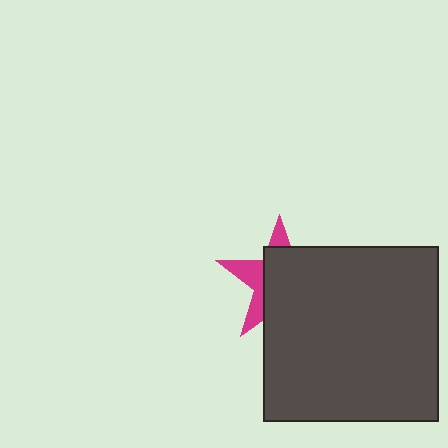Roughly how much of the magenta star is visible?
A small part of it is visible (roughly 33%).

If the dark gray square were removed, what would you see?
You would see the complete magenta star.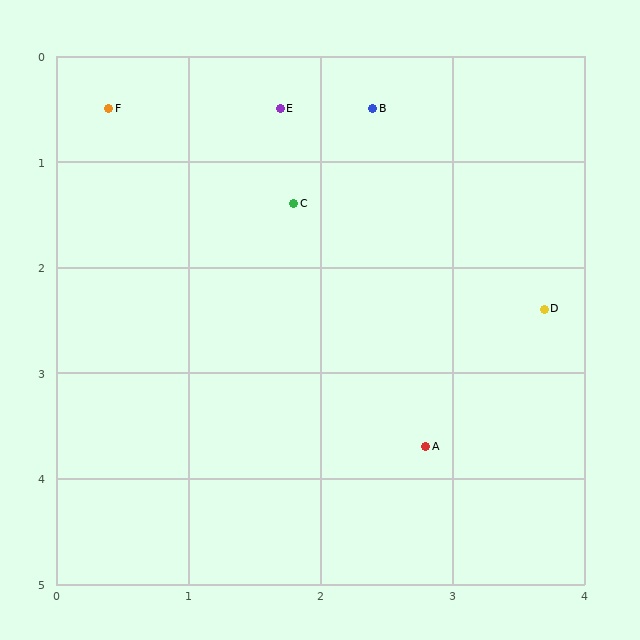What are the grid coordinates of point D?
Point D is at approximately (3.7, 2.4).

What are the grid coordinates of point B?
Point B is at approximately (2.4, 0.5).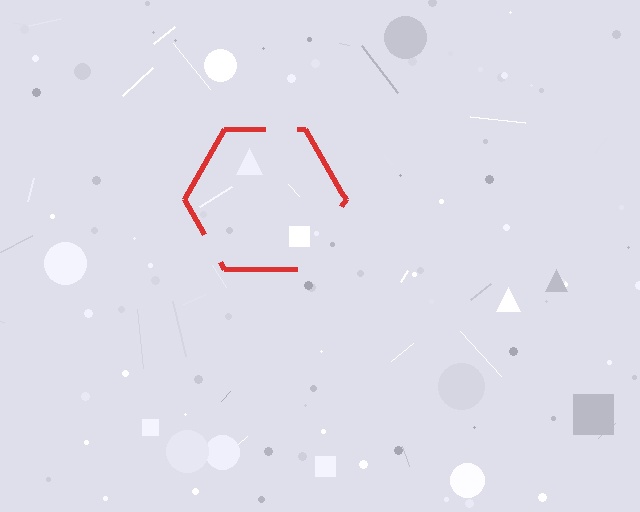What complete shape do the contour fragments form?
The contour fragments form a hexagon.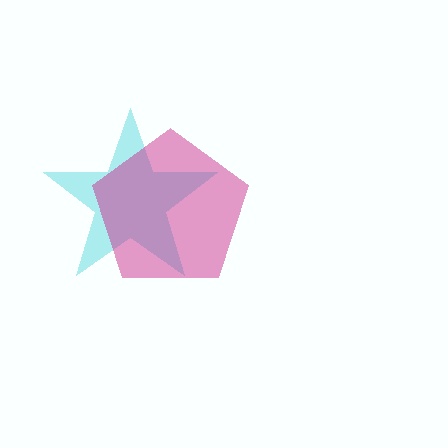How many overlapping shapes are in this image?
There are 2 overlapping shapes in the image.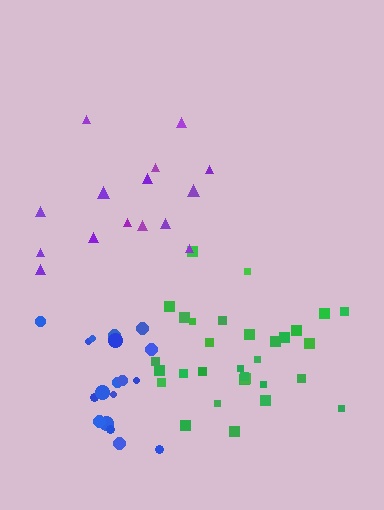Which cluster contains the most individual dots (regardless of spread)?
Green (31).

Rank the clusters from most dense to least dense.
blue, green, purple.